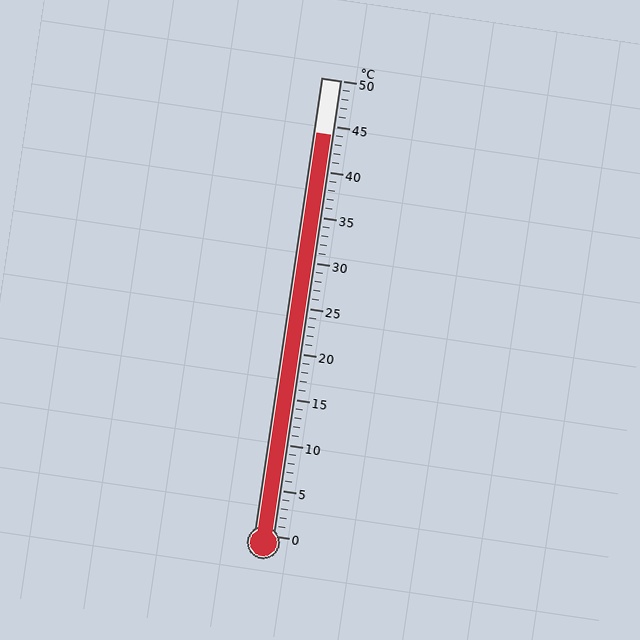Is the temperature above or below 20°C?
The temperature is above 20°C.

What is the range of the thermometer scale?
The thermometer scale ranges from 0°C to 50°C.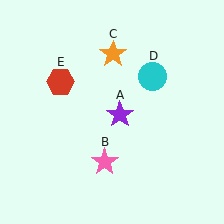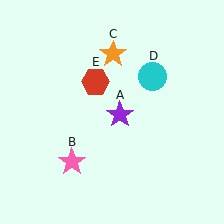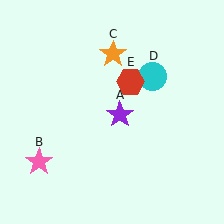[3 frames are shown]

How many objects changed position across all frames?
2 objects changed position: pink star (object B), red hexagon (object E).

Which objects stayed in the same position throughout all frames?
Purple star (object A) and orange star (object C) and cyan circle (object D) remained stationary.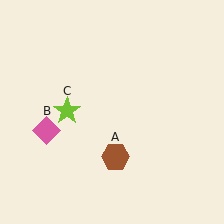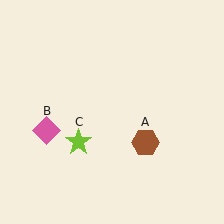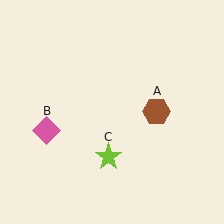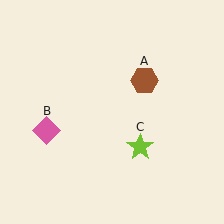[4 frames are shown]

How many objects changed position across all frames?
2 objects changed position: brown hexagon (object A), lime star (object C).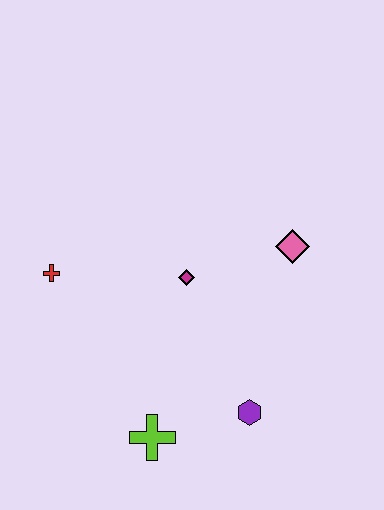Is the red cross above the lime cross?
Yes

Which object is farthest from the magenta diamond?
The lime cross is farthest from the magenta diamond.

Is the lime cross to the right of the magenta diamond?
No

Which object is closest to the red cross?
The magenta diamond is closest to the red cross.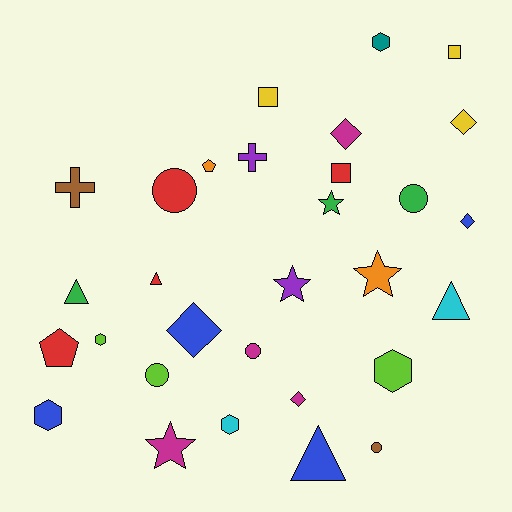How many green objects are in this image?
There are 3 green objects.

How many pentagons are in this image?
There are 2 pentagons.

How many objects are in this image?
There are 30 objects.